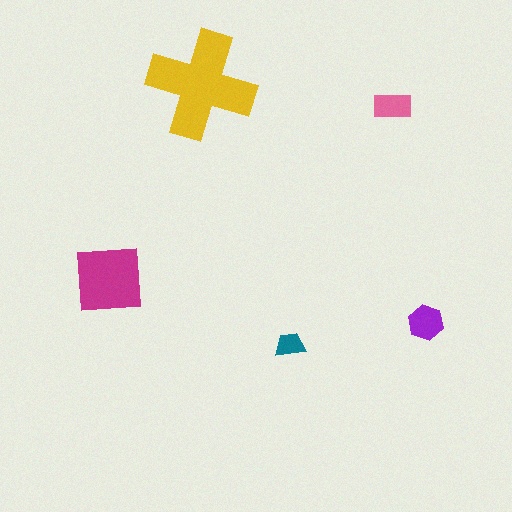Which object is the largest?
The yellow cross.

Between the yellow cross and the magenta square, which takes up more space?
The yellow cross.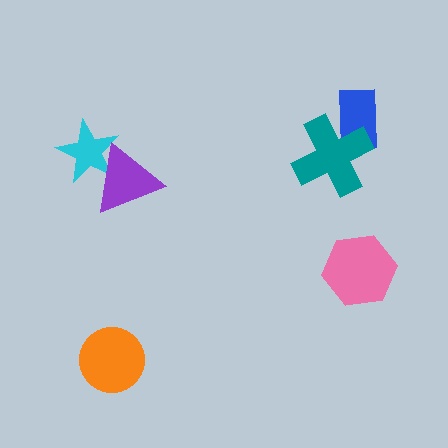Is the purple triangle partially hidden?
No, no other shape covers it.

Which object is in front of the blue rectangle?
The teal cross is in front of the blue rectangle.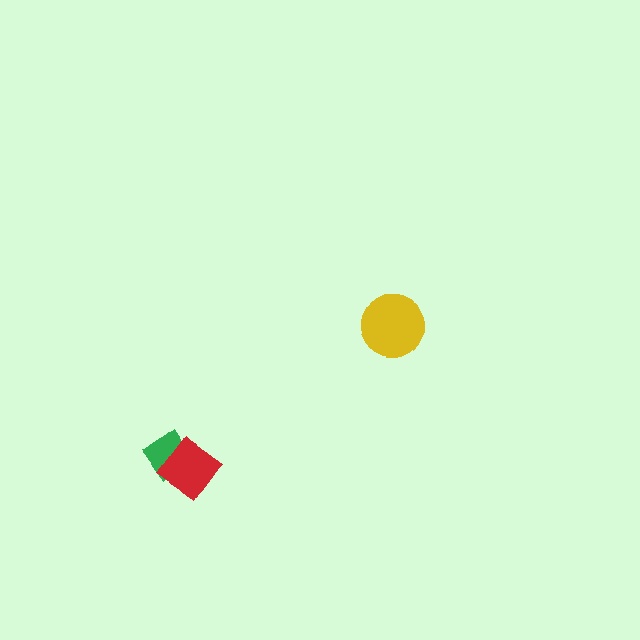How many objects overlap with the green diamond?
1 object overlaps with the green diamond.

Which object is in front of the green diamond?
The red diamond is in front of the green diamond.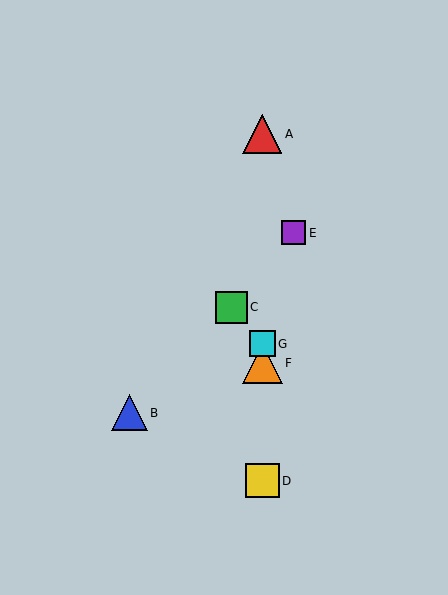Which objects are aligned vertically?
Objects A, D, F, G are aligned vertically.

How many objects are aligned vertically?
4 objects (A, D, F, G) are aligned vertically.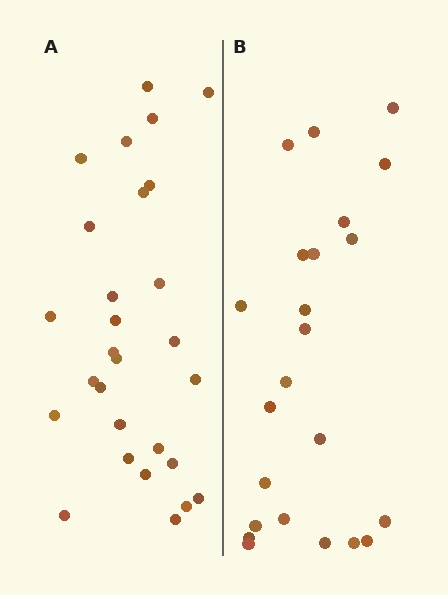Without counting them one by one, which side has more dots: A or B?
Region A (the left region) has more dots.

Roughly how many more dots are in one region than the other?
Region A has about 5 more dots than region B.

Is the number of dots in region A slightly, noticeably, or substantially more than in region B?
Region A has only slightly more — the two regions are fairly close. The ratio is roughly 1.2 to 1.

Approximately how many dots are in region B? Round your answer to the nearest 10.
About 20 dots. (The exact count is 23, which rounds to 20.)